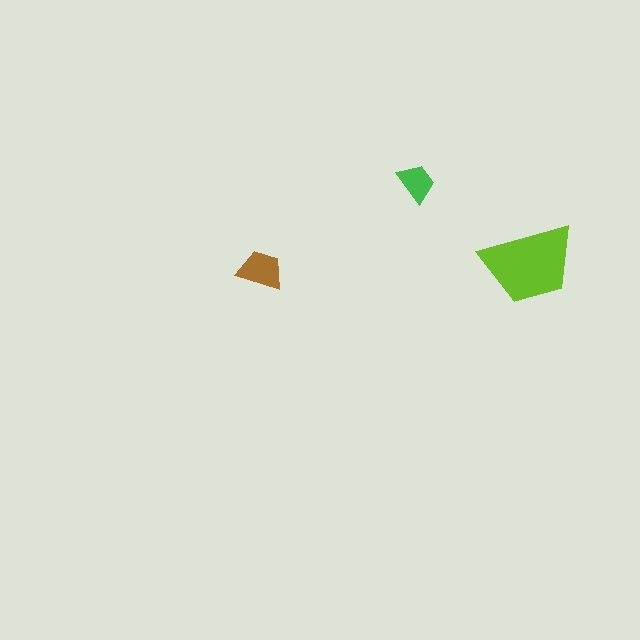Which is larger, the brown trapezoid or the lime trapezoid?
The lime one.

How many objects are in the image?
There are 3 objects in the image.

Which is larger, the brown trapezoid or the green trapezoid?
The brown one.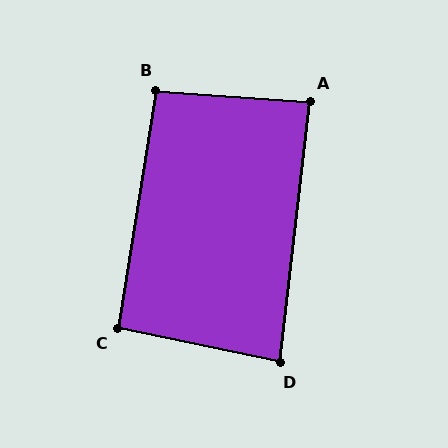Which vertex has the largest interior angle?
B, at approximately 95 degrees.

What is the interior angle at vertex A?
Approximately 88 degrees (approximately right).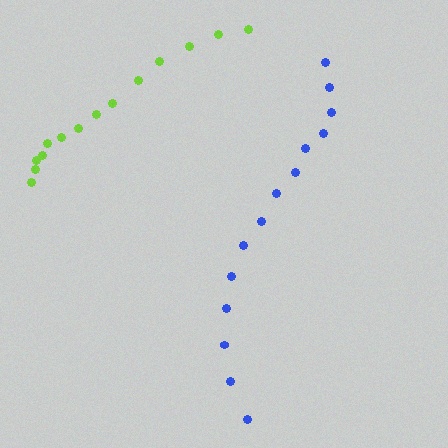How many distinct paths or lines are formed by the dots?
There are 2 distinct paths.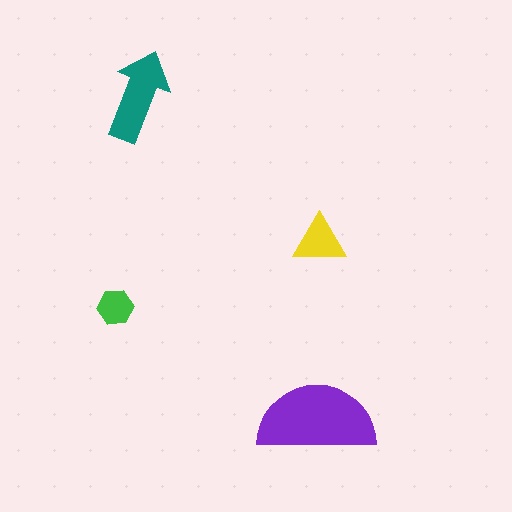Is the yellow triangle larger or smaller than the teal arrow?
Smaller.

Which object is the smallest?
The green hexagon.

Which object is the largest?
The purple semicircle.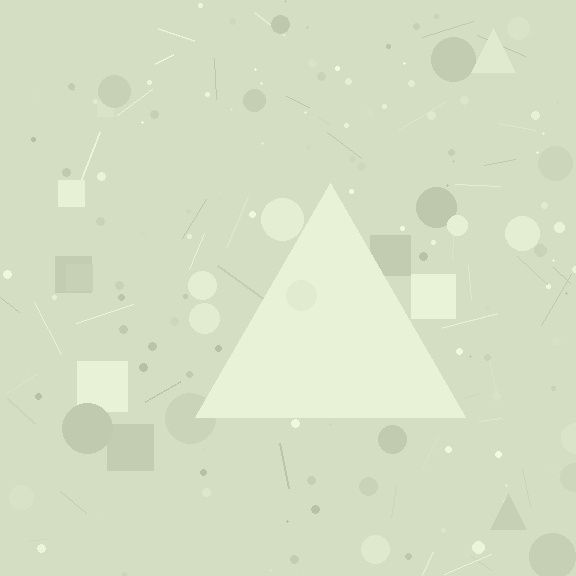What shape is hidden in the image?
A triangle is hidden in the image.